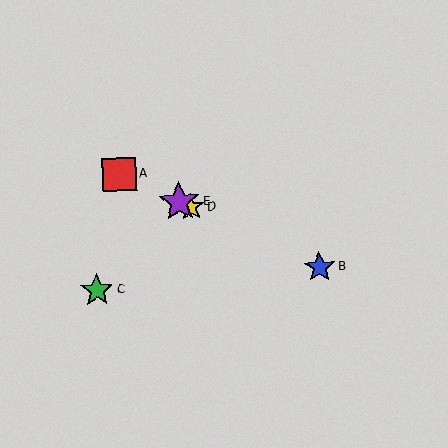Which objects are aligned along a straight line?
Objects A, B, D, E are aligned along a straight line.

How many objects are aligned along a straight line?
4 objects (A, B, D, E) are aligned along a straight line.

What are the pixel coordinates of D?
Object D is at (190, 207).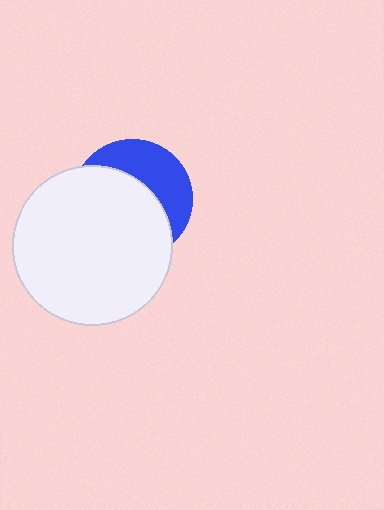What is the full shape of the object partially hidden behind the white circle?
The partially hidden object is a blue circle.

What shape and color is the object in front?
The object in front is a white circle.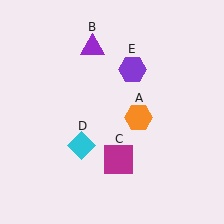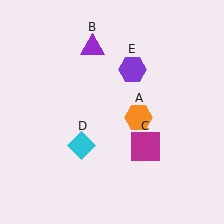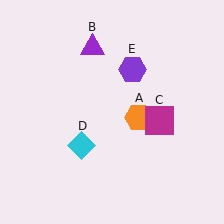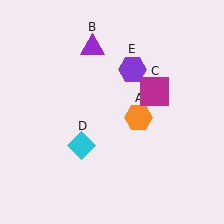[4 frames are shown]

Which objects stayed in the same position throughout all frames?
Orange hexagon (object A) and purple triangle (object B) and cyan diamond (object D) and purple hexagon (object E) remained stationary.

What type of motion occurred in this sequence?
The magenta square (object C) rotated counterclockwise around the center of the scene.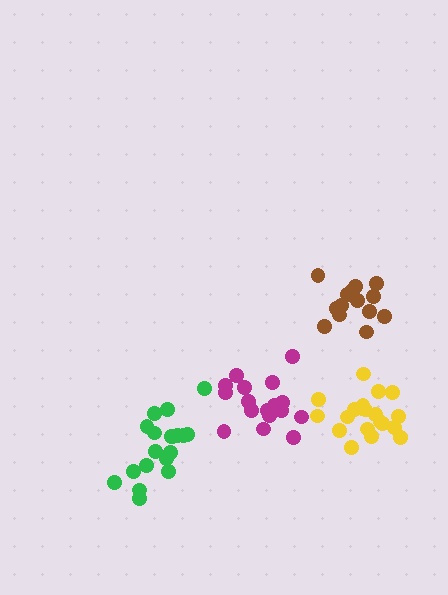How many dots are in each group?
Group 1: 14 dots, Group 2: 17 dots, Group 3: 20 dots, Group 4: 19 dots (70 total).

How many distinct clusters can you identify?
There are 4 distinct clusters.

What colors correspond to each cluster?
The clusters are colored: brown, magenta, yellow, green.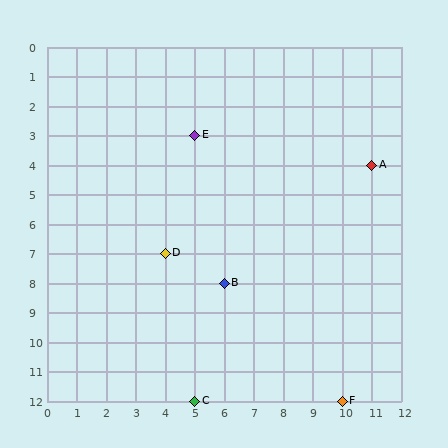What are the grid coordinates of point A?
Point A is at grid coordinates (11, 4).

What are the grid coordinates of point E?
Point E is at grid coordinates (5, 3).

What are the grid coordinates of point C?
Point C is at grid coordinates (5, 12).